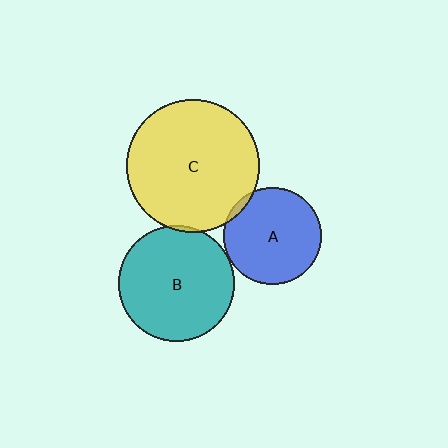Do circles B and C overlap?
Yes.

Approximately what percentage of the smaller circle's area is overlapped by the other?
Approximately 5%.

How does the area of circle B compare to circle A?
Approximately 1.4 times.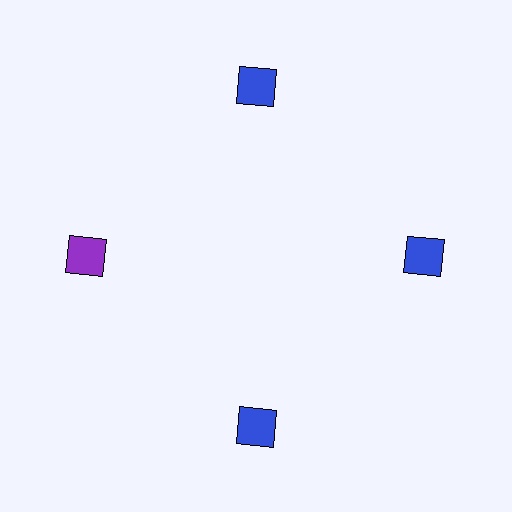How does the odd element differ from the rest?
It has a different color: purple instead of blue.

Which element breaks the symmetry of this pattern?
The purple square at roughly the 9 o'clock position breaks the symmetry. All other shapes are blue squares.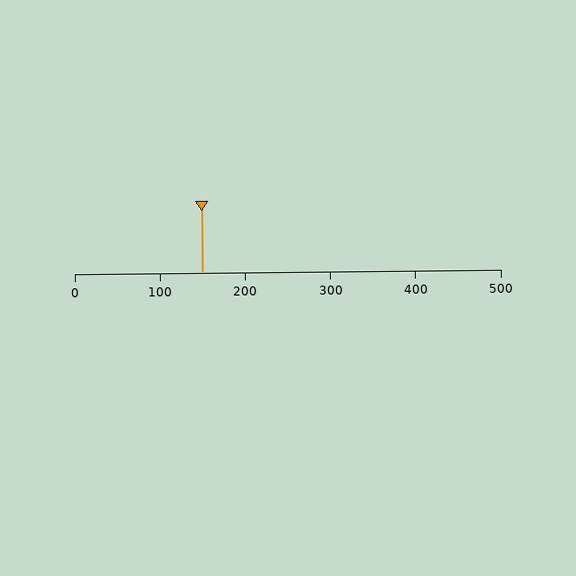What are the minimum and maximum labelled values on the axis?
The axis runs from 0 to 500.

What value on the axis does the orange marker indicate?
The marker indicates approximately 150.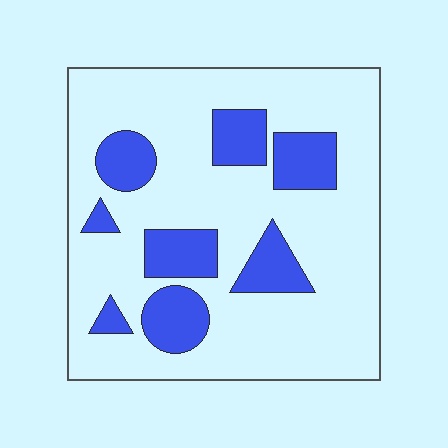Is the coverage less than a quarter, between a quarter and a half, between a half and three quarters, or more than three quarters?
Less than a quarter.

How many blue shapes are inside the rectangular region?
8.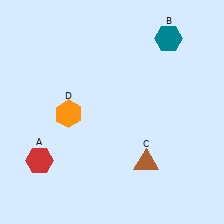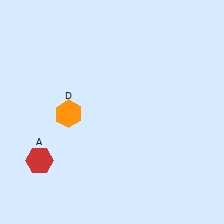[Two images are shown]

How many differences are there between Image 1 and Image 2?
There are 2 differences between the two images.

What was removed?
The brown triangle (C), the teal hexagon (B) were removed in Image 2.